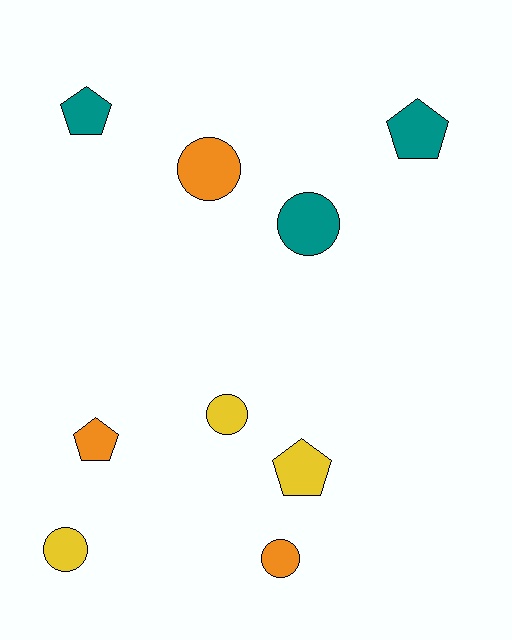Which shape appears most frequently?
Circle, with 5 objects.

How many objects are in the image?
There are 9 objects.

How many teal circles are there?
There is 1 teal circle.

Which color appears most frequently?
Teal, with 3 objects.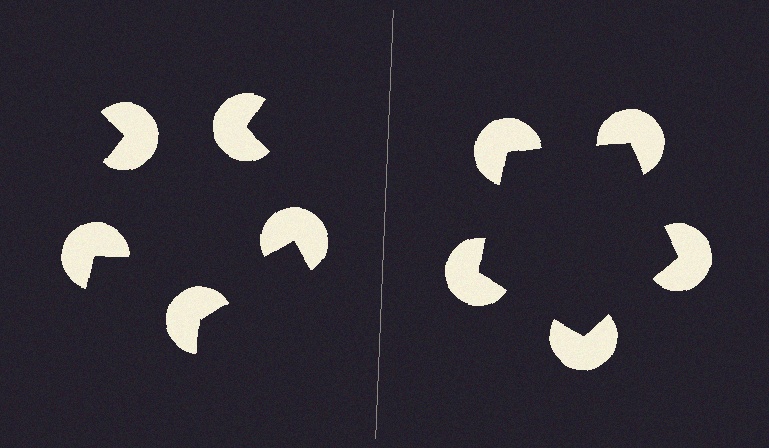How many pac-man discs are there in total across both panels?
10 — 5 on each side.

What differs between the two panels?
The pac-man discs are positioned identically on both sides; only the wedge orientations differ. On the right they align to a pentagon; on the left they are misaligned.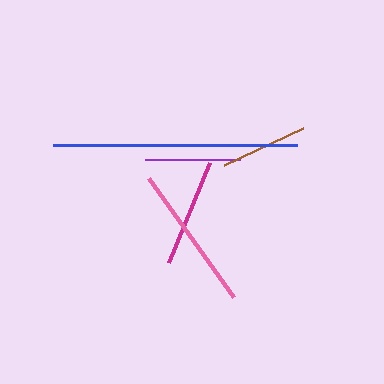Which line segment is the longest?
The blue line is the longest at approximately 245 pixels.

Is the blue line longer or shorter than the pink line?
The blue line is longer than the pink line.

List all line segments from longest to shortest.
From longest to shortest: blue, pink, magenta, purple, brown.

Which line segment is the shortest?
The brown line is the shortest at approximately 87 pixels.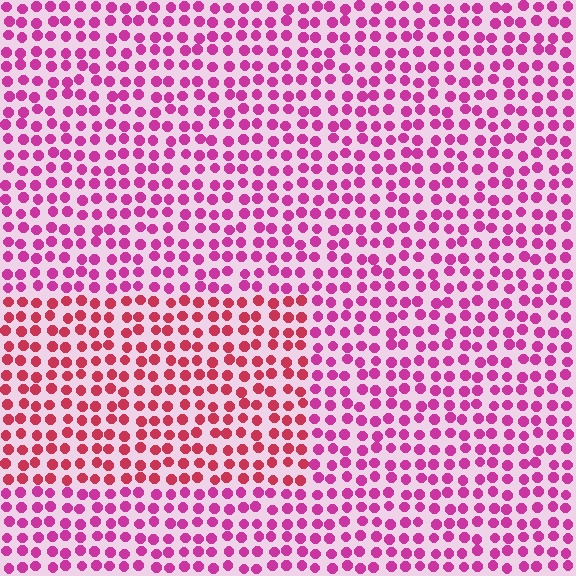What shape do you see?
I see a rectangle.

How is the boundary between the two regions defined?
The boundary is defined purely by a slight shift in hue (about 30 degrees). Spacing, size, and orientation are identical on both sides.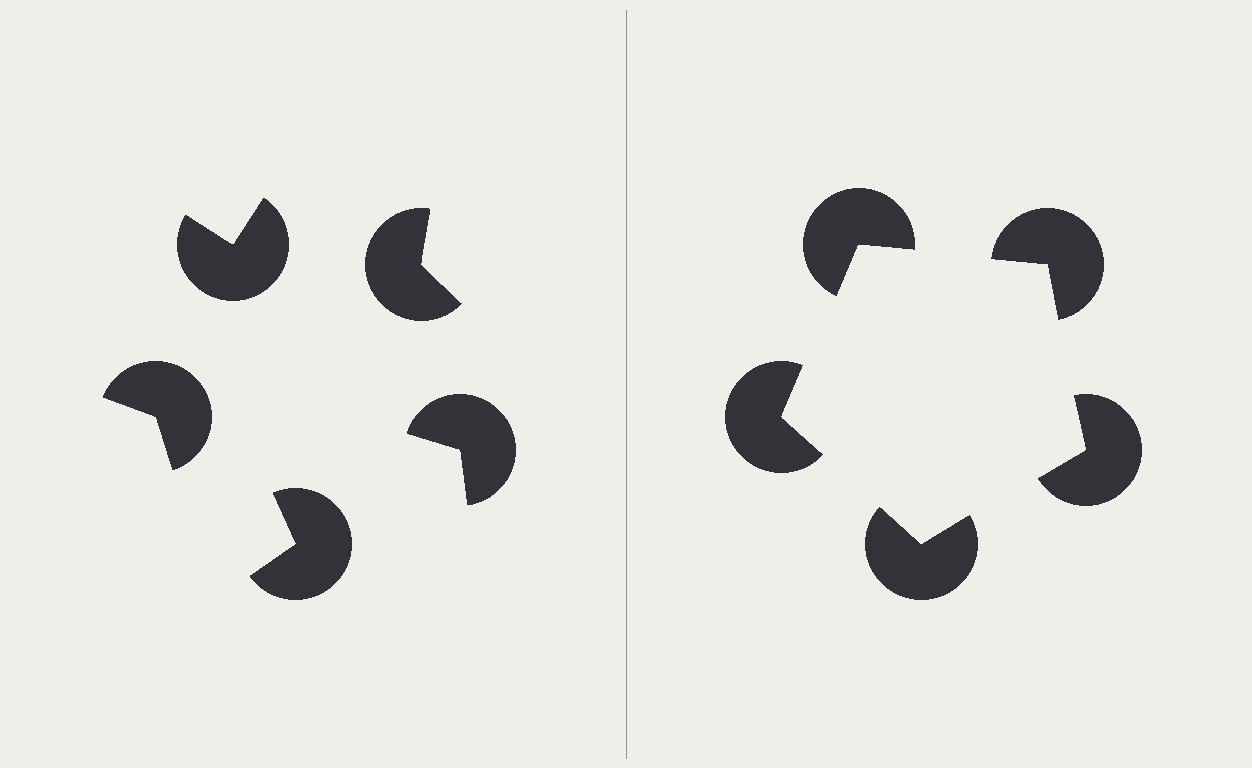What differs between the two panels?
The pac-man discs are positioned identically on both sides; only the wedge orientations differ. On the right they align to a pentagon; on the left they are misaligned.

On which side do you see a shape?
An illusory pentagon appears on the right side. On the left side the wedge cuts are rotated, so no coherent shape forms.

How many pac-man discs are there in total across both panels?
10 — 5 on each side.